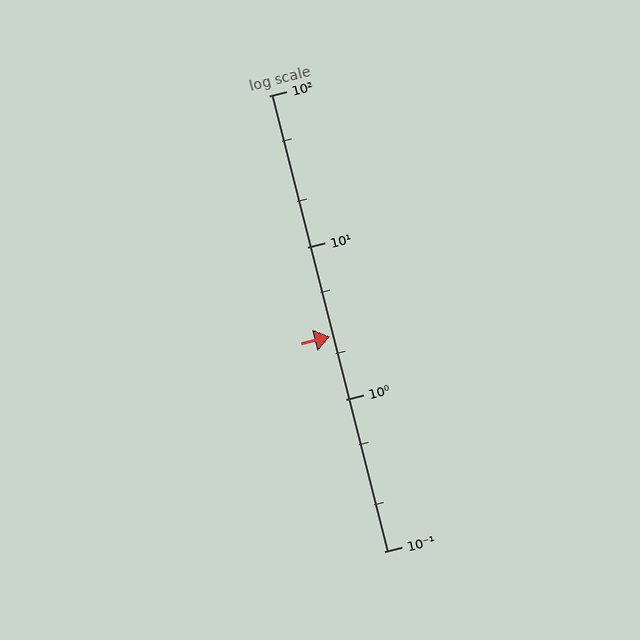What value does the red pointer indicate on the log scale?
The pointer indicates approximately 2.6.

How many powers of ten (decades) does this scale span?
The scale spans 3 decades, from 0.1 to 100.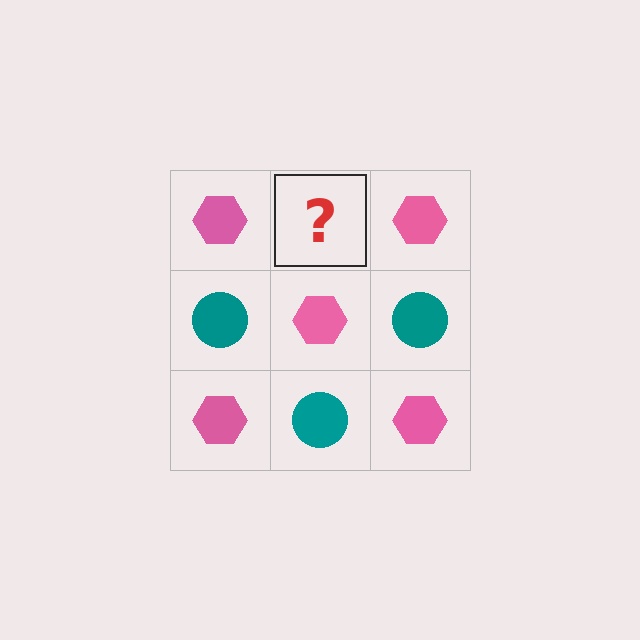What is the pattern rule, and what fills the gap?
The rule is that it alternates pink hexagon and teal circle in a checkerboard pattern. The gap should be filled with a teal circle.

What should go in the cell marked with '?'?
The missing cell should contain a teal circle.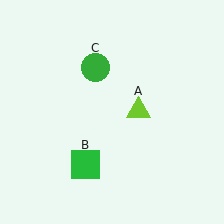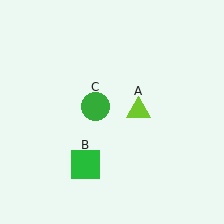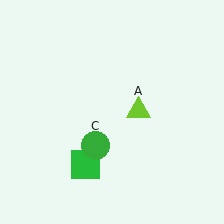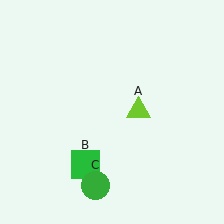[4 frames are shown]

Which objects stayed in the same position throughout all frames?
Lime triangle (object A) and green square (object B) remained stationary.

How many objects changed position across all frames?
1 object changed position: green circle (object C).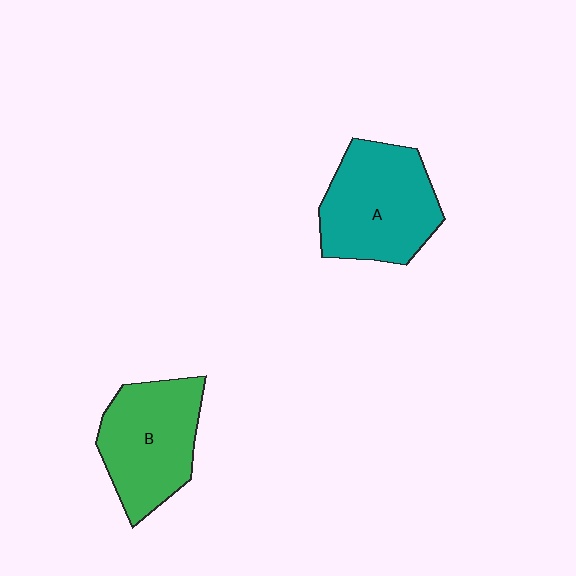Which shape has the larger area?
Shape A (teal).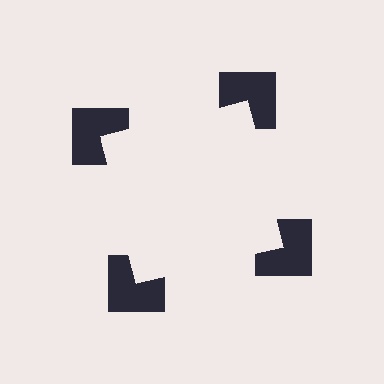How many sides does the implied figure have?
4 sides.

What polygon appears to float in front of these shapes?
An illusory square — its edges are inferred from the aligned wedge cuts in the notched squares, not physically drawn.